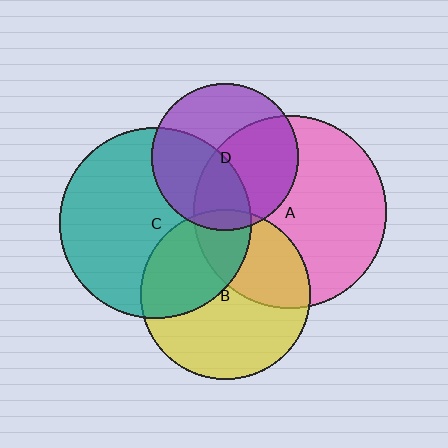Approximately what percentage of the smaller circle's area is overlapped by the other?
Approximately 35%.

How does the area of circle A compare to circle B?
Approximately 1.3 times.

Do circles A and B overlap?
Yes.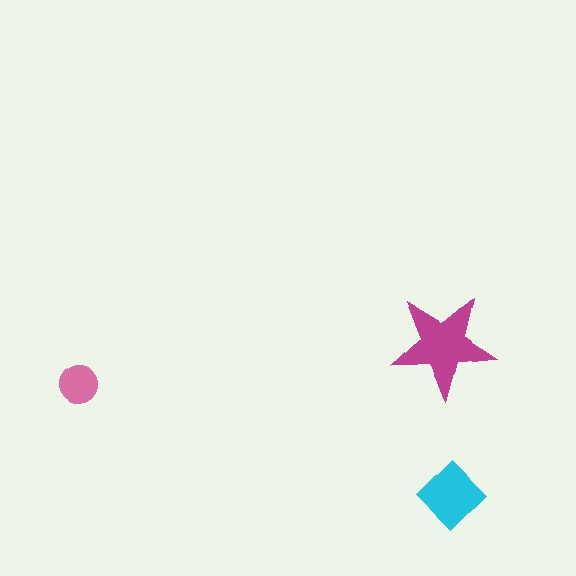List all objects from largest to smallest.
The magenta star, the cyan diamond, the pink circle.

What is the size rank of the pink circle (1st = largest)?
3rd.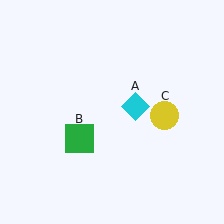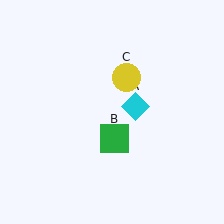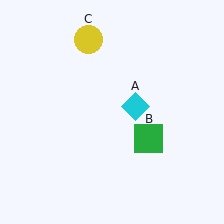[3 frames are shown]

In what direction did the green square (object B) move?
The green square (object B) moved right.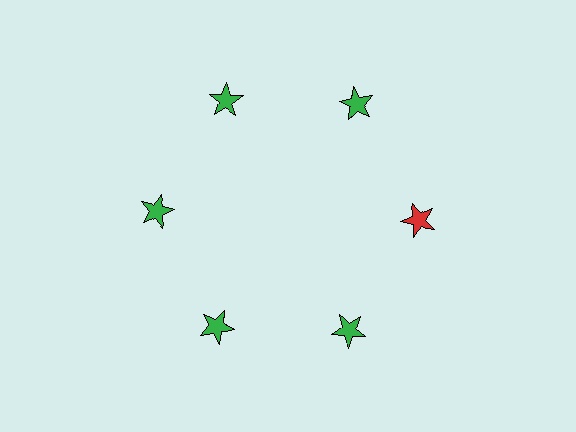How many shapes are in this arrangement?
There are 6 shapes arranged in a ring pattern.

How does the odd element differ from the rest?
It has a different color: red instead of green.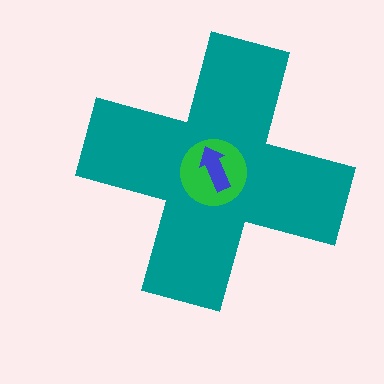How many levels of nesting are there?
3.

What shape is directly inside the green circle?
The blue arrow.